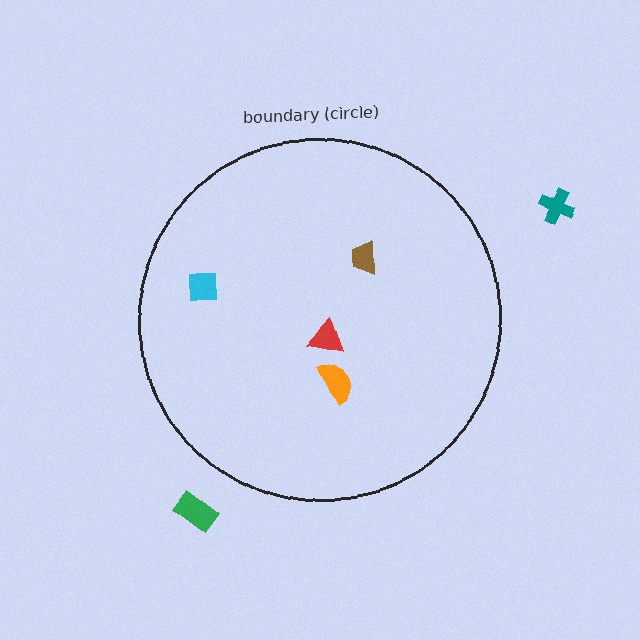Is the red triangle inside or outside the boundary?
Inside.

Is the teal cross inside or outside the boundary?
Outside.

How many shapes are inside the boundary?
4 inside, 2 outside.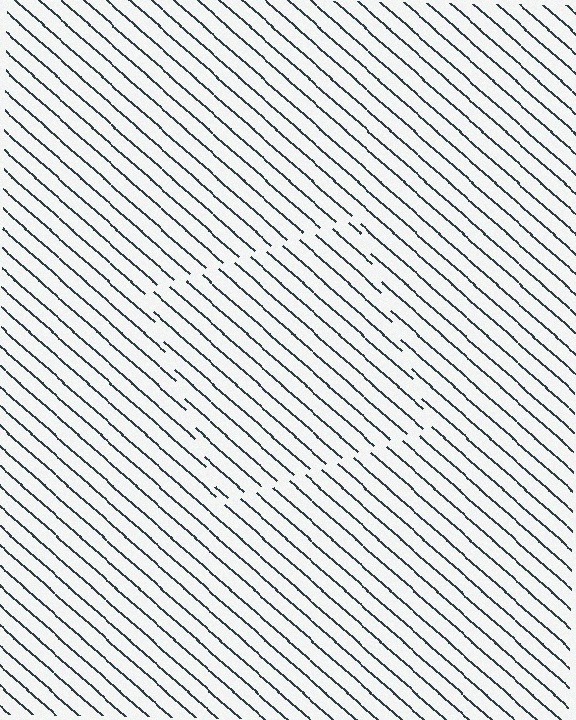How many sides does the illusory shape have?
4 sides — the line-ends trace a square.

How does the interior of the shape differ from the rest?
The interior of the shape contains the same grating, shifted by half a period — the contour is defined by the phase discontinuity where line-ends from the inner and outer gratings abut.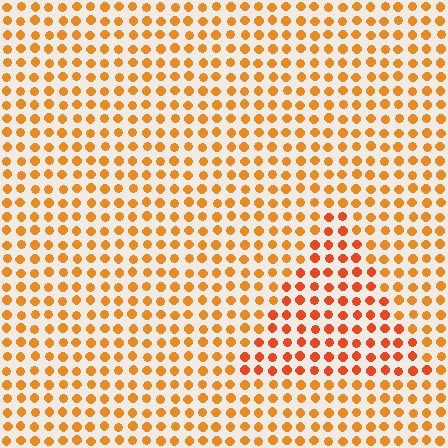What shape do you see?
I see a triangle.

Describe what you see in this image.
The image is filled with small orange elements in a uniform arrangement. A triangle-shaped region is visible where the elements are tinted to a slightly different hue, forming a subtle color boundary.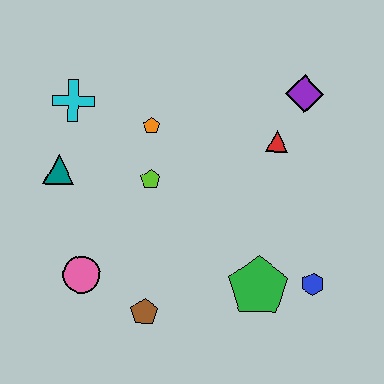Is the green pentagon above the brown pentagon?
Yes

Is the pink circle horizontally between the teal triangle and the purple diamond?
Yes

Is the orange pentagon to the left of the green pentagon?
Yes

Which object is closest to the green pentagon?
The blue hexagon is closest to the green pentagon.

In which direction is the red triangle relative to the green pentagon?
The red triangle is above the green pentagon.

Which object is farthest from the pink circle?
The purple diamond is farthest from the pink circle.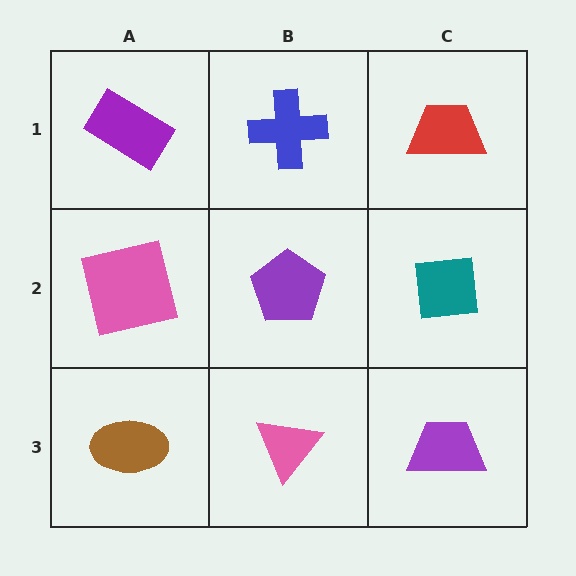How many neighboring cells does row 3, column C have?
2.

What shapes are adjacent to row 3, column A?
A pink square (row 2, column A), a pink triangle (row 3, column B).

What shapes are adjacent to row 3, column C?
A teal square (row 2, column C), a pink triangle (row 3, column B).